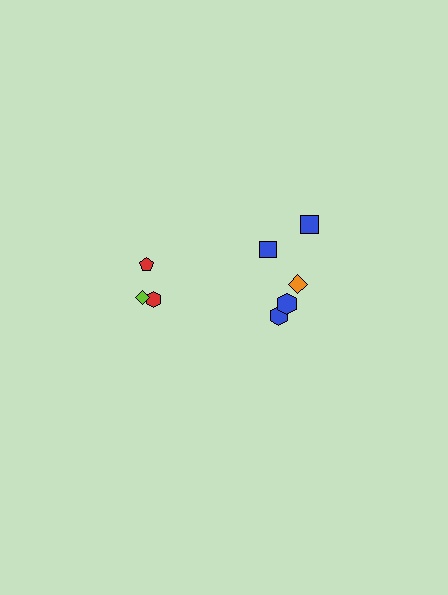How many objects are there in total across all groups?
There are 8 objects.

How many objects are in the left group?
There are 3 objects.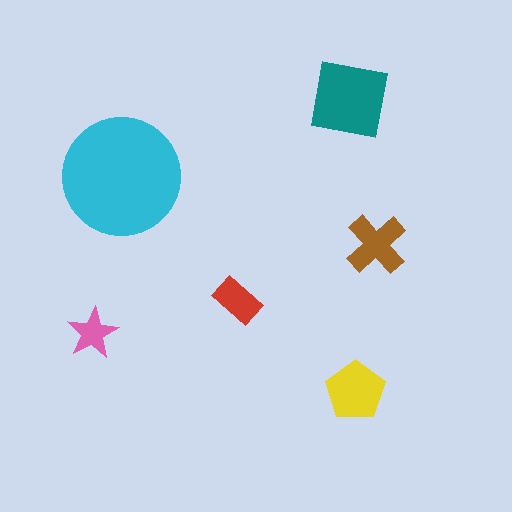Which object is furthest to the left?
The pink star is leftmost.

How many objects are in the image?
There are 6 objects in the image.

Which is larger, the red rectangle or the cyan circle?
The cyan circle.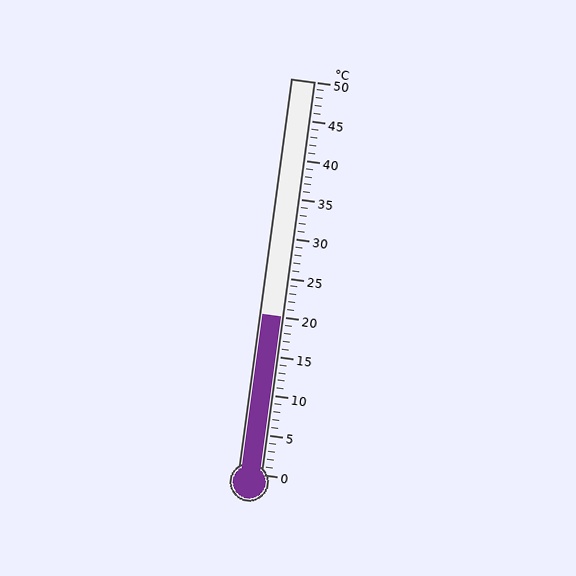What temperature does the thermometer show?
The thermometer shows approximately 20°C.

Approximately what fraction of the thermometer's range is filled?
The thermometer is filled to approximately 40% of its range.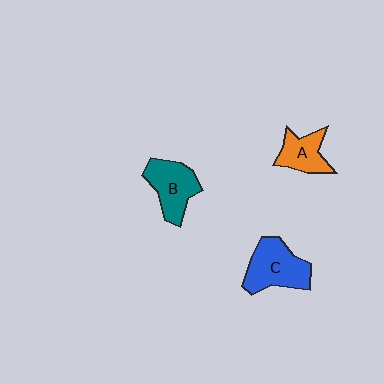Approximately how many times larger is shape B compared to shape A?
Approximately 1.3 times.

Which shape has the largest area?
Shape C (blue).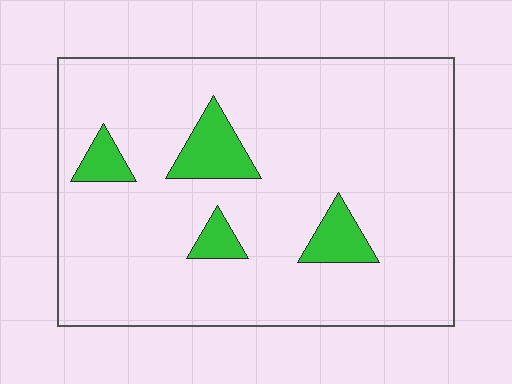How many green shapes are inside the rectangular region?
4.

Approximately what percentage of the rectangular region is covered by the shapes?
Approximately 10%.